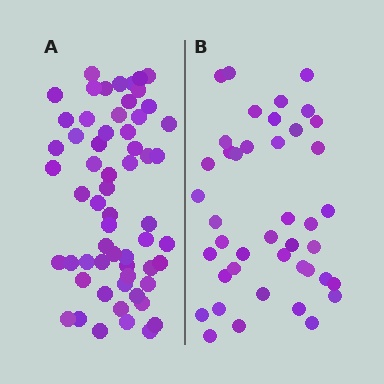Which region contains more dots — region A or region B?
Region A (the left region) has more dots.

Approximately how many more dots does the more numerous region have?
Region A has approximately 20 more dots than region B.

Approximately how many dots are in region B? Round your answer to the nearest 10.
About 40 dots. (The exact count is 42, which rounds to 40.)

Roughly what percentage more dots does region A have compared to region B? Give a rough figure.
About 45% more.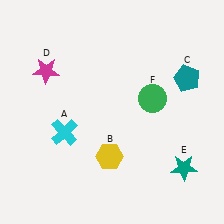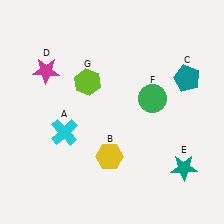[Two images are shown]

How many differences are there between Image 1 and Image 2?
There is 1 difference between the two images.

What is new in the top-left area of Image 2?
A lime hexagon (G) was added in the top-left area of Image 2.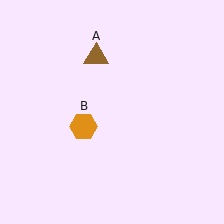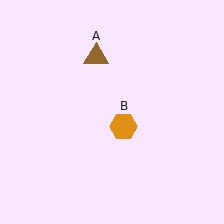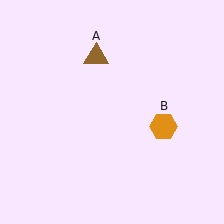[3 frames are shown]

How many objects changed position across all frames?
1 object changed position: orange hexagon (object B).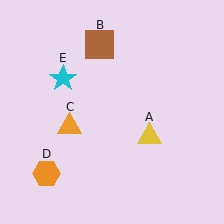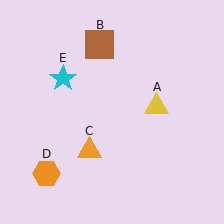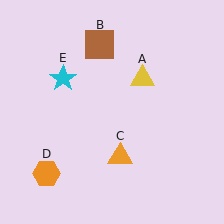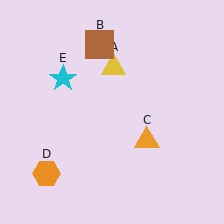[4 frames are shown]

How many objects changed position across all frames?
2 objects changed position: yellow triangle (object A), orange triangle (object C).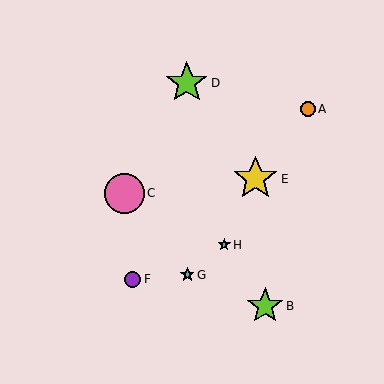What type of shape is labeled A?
Shape A is an orange circle.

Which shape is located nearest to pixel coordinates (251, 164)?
The yellow star (labeled E) at (255, 179) is nearest to that location.